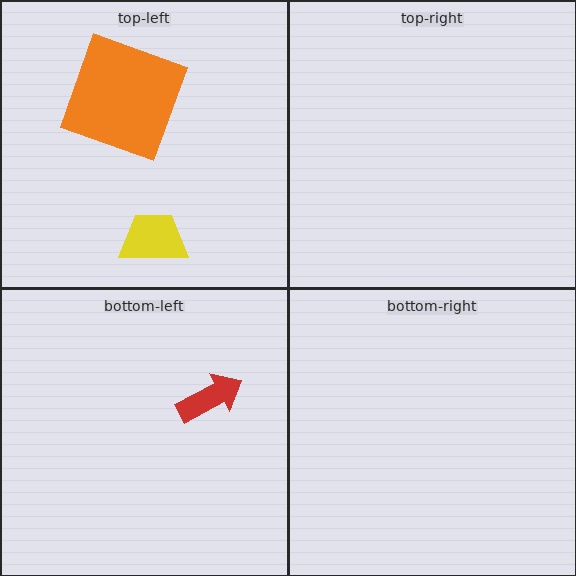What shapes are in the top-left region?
The orange square, the yellow trapezoid.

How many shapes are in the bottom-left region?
1.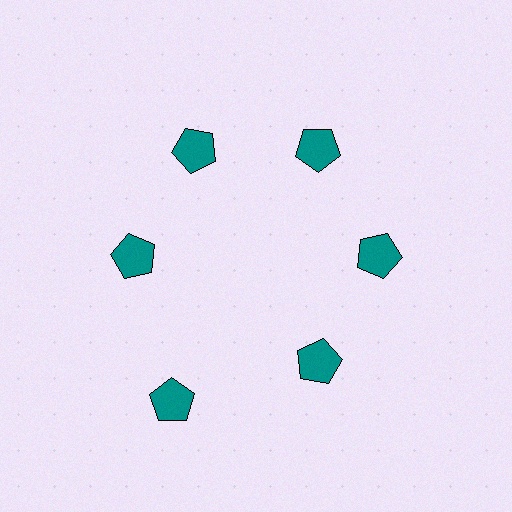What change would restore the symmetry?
The symmetry would be restored by moving it inward, back onto the ring so that all 6 pentagons sit at equal angles and equal distance from the center.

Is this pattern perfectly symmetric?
No. The 6 teal pentagons are arranged in a ring, but one element near the 7 o'clock position is pushed outward from the center, breaking the 6-fold rotational symmetry.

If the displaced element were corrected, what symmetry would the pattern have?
It would have 6-fold rotational symmetry — the pattern would map onto itself every 60 degrees.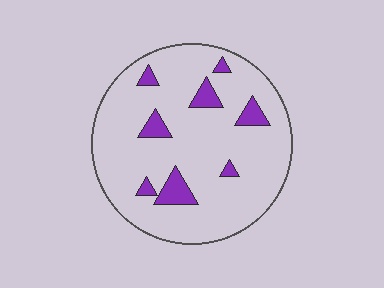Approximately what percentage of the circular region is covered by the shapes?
Approximately 10%.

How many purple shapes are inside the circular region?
8.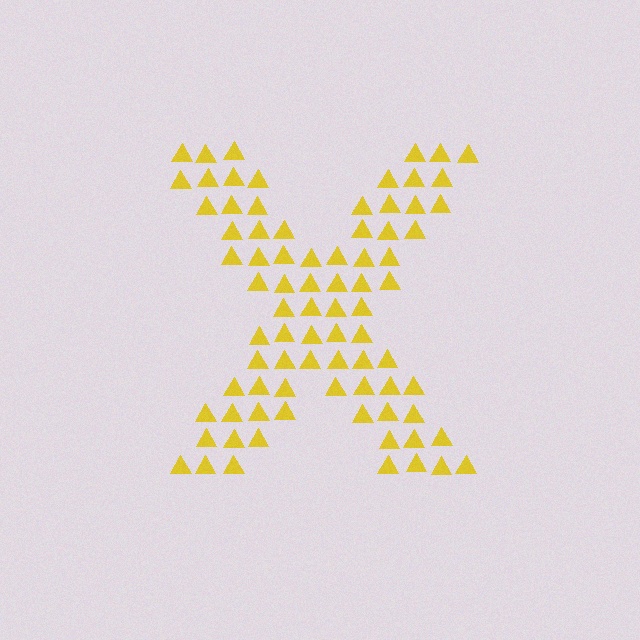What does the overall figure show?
The overall figure shows the letter X.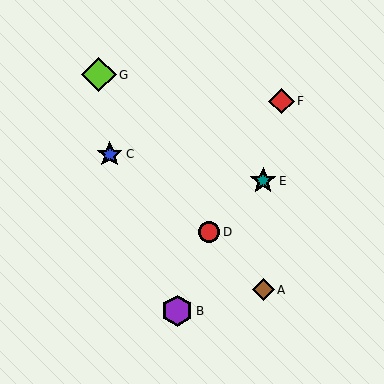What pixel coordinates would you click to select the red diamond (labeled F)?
Click at (282, 101) to select the red diamond F.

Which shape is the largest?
The lime diamond (labeled G) is the largest.